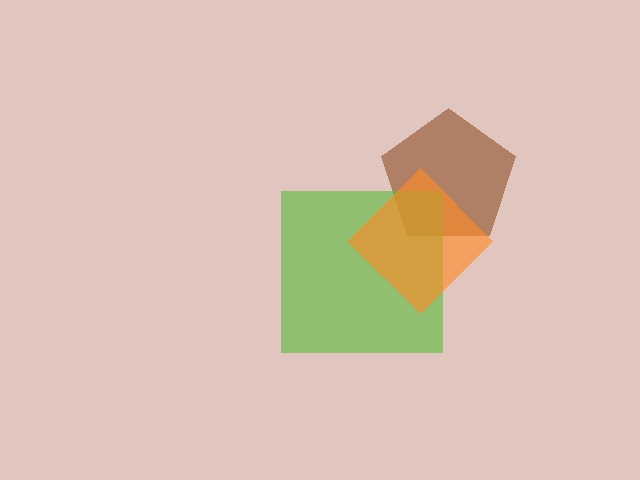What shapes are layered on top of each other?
The layered shapes are: a brown pentagon, a lime square, an orange diamond.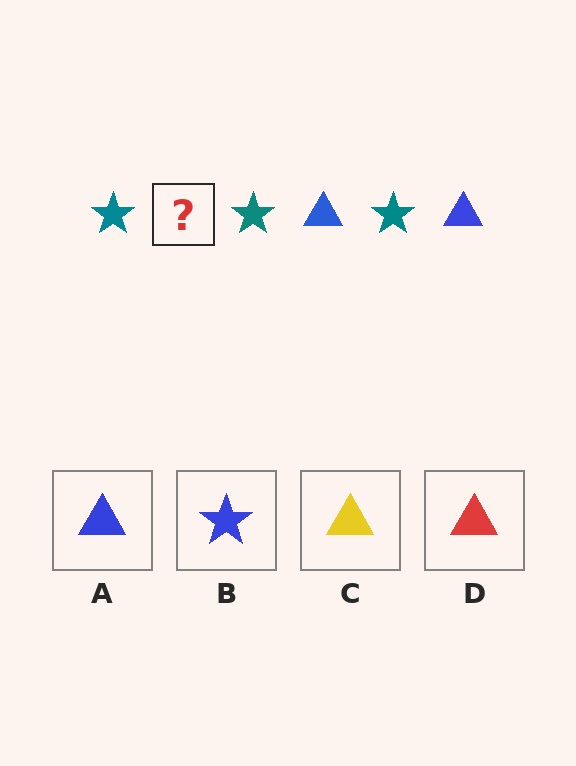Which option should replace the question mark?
Option A.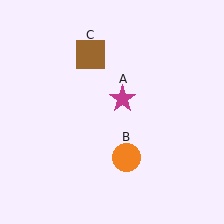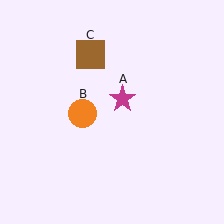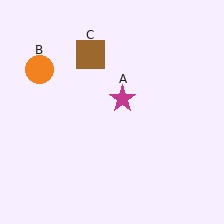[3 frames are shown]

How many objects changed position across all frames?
1 object changed position: orange circle (object B).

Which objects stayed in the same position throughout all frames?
Magenta star (object A) and brown square (object C) remained stationary.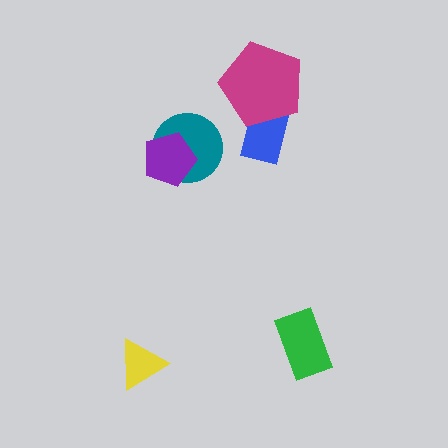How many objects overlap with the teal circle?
1 object overlaps with the teal circle.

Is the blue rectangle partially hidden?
Yes, it is partially covered by another shape.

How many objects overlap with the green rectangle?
0 objects overlap with the green rectangle.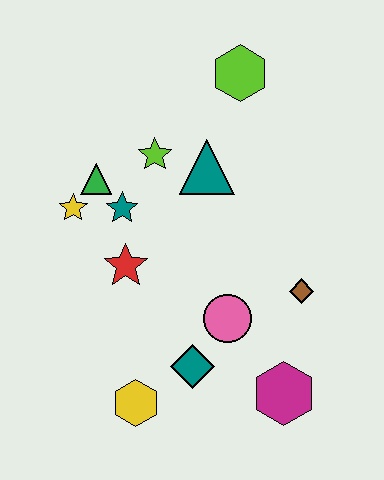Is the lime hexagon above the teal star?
Yes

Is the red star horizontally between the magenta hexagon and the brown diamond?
No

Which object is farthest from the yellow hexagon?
The lime hexagon is farthest from the yellow hexagon.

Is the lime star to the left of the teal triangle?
Yes